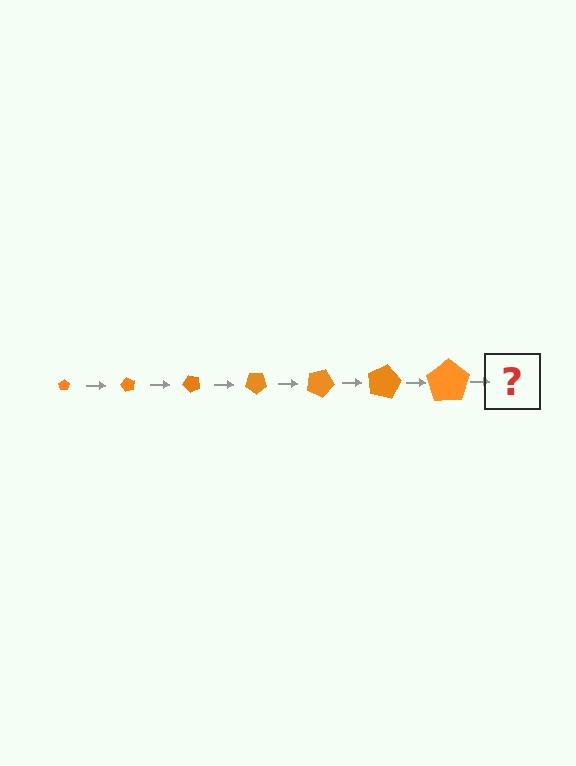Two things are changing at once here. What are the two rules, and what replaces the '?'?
The two rules are that the pentagon grows larger each step and it rotates 60 degrees each step. The '?' should be a pentagon, larger than the previous one and rotated 420 degrees from the start.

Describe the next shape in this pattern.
It should be a pentagon, larger than the previous one and rotated 420 degrees from the start.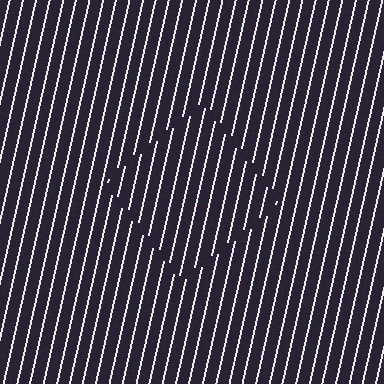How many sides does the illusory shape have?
4 sides — the line-ends trace a square.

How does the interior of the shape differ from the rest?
The interior of the shape contains the same grating, shifted by half a period — the contour is defined by the phase discontinuity where line-ends from the inner and outer gratings abut.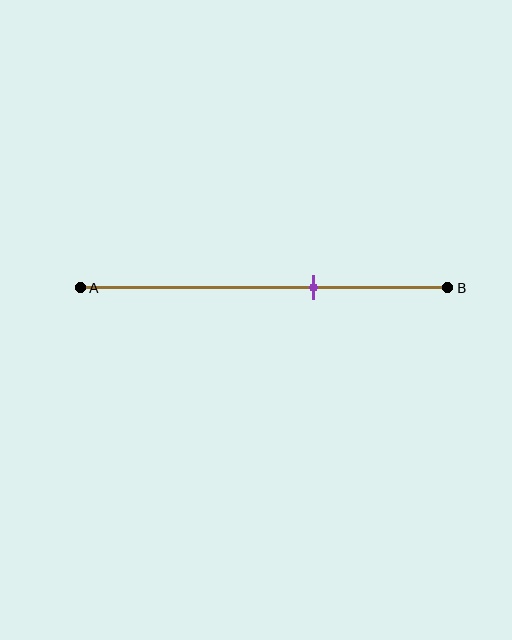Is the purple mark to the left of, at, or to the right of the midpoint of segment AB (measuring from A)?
The purple mark is to the right of the midpoint of segment AB.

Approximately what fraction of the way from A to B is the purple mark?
The purple mark is approximately 65% of the way from A to B.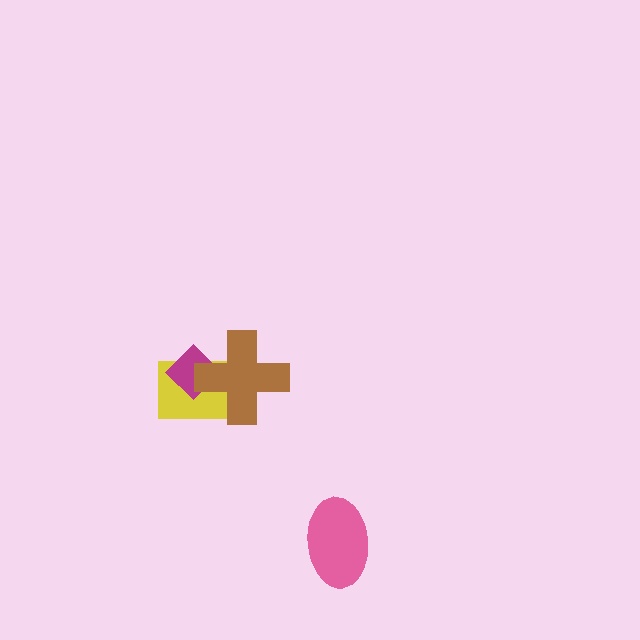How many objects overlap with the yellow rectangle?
2 objects overlap with the yellow rectangle.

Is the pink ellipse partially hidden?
No, no other shape covers it.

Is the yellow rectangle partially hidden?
Yes, it is partially covered by another shape.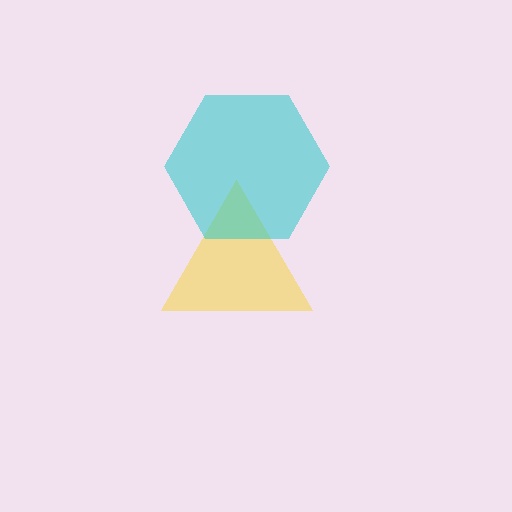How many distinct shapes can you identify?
There are 2 distinct shapes: a yellow triangle, a cyan hexagon.